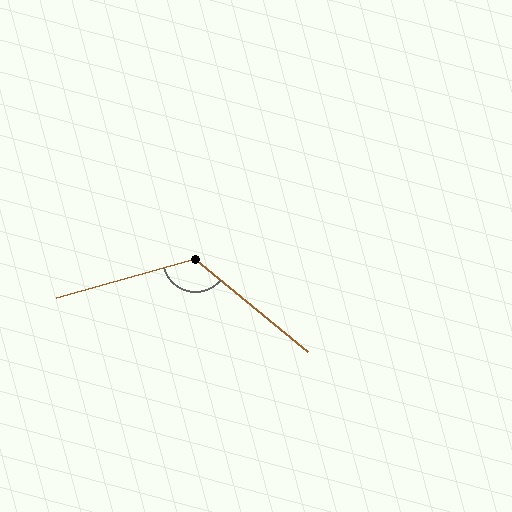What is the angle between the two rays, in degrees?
Approximately 125 degrees.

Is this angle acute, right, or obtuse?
It is obtuse.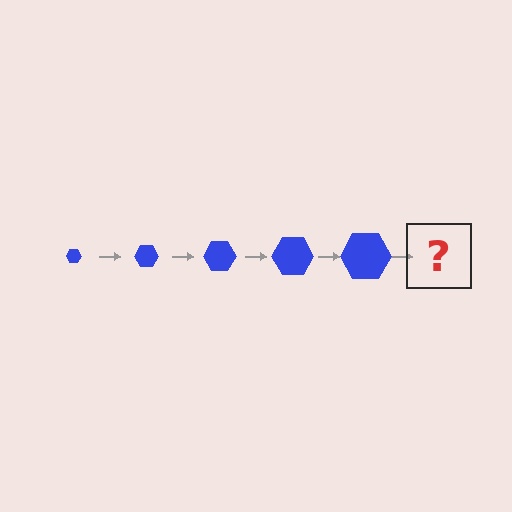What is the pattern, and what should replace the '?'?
The pattern is that the hexagon gets progressively larger each step. The '?' should be a blue hexagon, larger than the previous one.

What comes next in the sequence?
The next element should be a blue hexagon, larger than the previous one.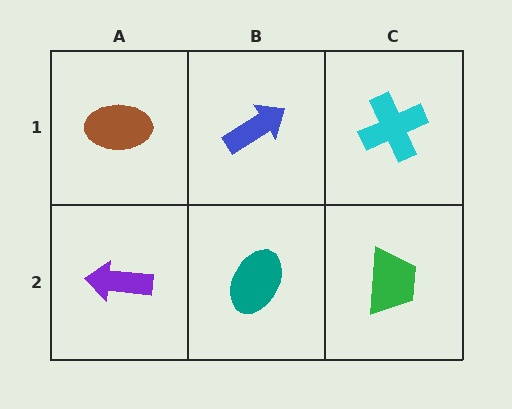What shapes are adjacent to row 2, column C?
A cyan cross (row 1, column C), a teal ellipse (row 2, column B).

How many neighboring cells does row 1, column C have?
2.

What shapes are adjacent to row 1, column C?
A green trapezoid (row 2, column C), a blue arrow (row 1, column B).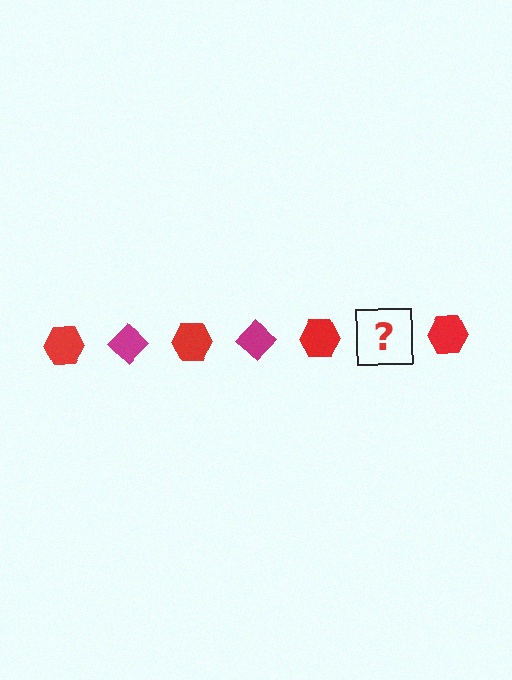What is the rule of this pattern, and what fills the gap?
The rule is that the pattern alternates between red hexagon and magenta diamond. The gap should be filled with a magenta diamond.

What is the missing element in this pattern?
The missing element is a magenta diamond.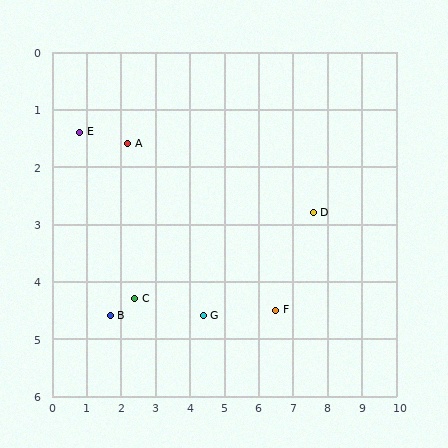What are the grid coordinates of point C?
Point C is at approximately (2.4, 4.3).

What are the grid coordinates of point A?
Point A is at approximately (2.2, 1.6).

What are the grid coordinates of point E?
Point E is at approximately (0.8, 1.4).